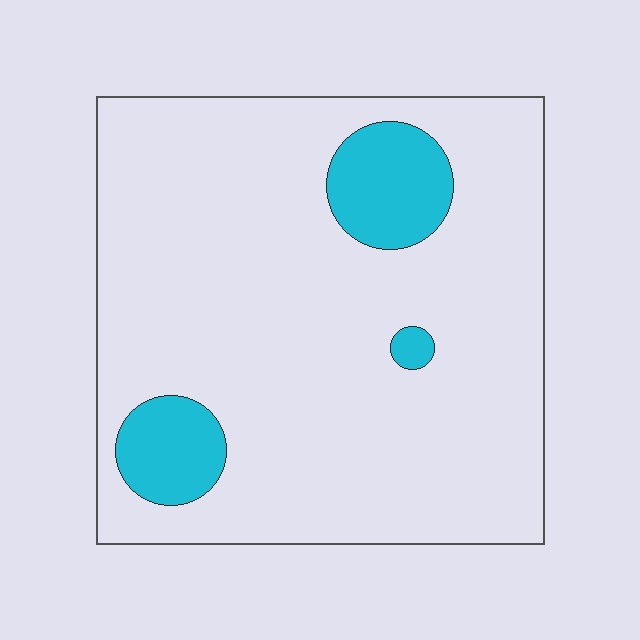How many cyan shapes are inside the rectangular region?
3.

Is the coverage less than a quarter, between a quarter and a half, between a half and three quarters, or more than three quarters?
Less than a quarter.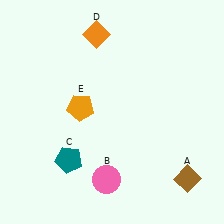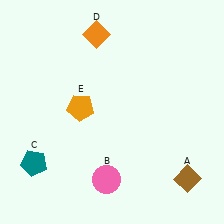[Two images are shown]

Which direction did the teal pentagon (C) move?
The teal pentagon (C) moved left.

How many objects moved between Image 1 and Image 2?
1 object moved between the two images.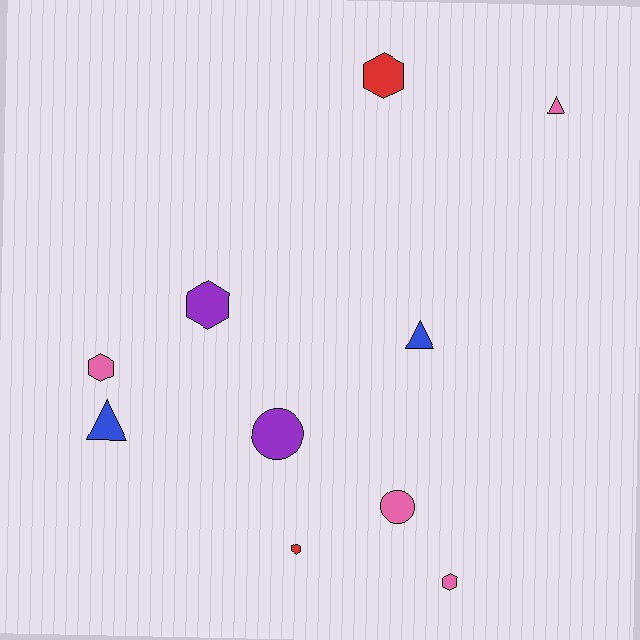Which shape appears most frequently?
Hexagon, with 5 objects.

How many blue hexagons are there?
There are no blue hexagons.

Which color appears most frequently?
Pink, with 4 objects.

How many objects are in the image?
There are 10 objects.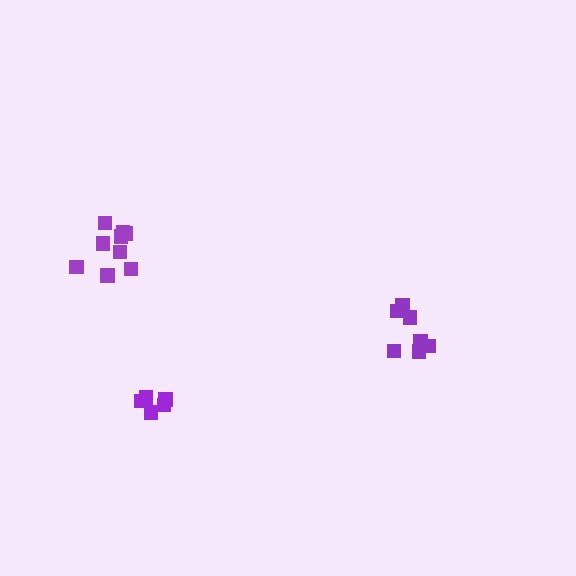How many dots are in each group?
Group 1: 5 dots, Group 2: 7 dots, Group 3: 9 dots (21 total).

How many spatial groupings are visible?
There are 3 spatial groupings.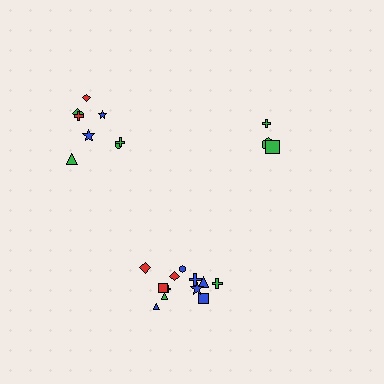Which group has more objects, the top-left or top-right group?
The top-left group.